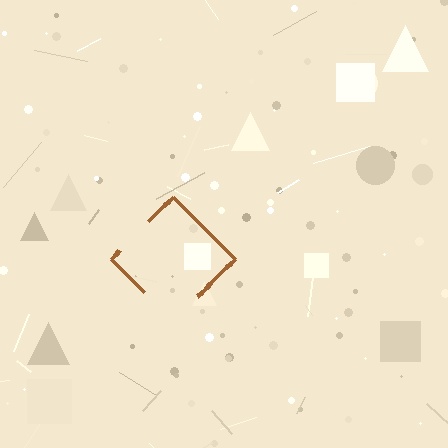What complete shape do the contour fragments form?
The contour fragments form a diamond.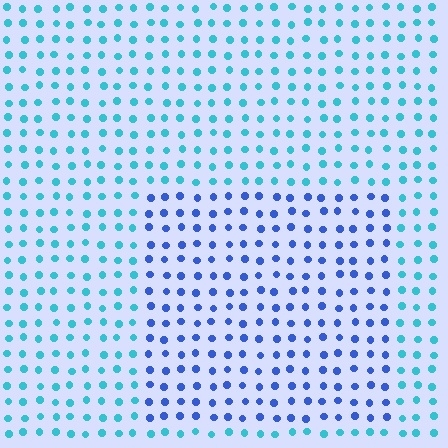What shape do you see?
I see a rectangle.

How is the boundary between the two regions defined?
The boundary is defined purely by a slight shift in hue (about 40 degrees). Spacing, size, and orientation are identical on both sides.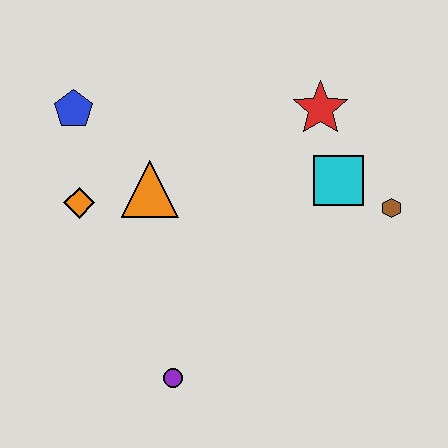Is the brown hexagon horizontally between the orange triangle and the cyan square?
No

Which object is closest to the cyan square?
The brown hexagon is closest to the cyan square.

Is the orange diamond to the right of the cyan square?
No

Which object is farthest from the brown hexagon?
The blue pentagon is farthest from the brown hexagon.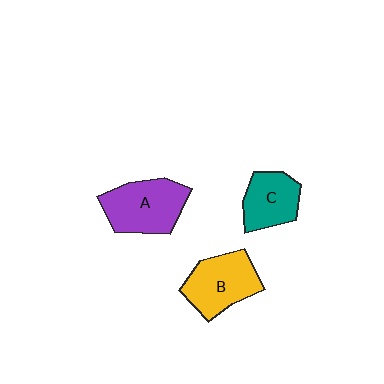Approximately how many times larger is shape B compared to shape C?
Approximately 1.3 times.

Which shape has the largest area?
Shape A (purple).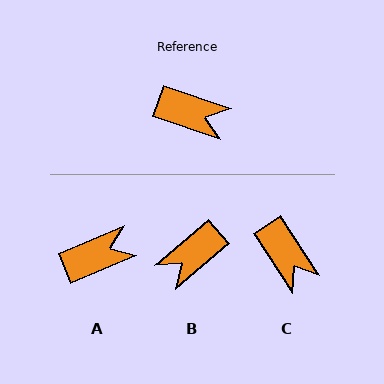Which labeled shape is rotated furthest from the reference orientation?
B, about 121 degrees away.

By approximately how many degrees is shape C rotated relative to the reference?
Approximately 38 degrees clockwise.